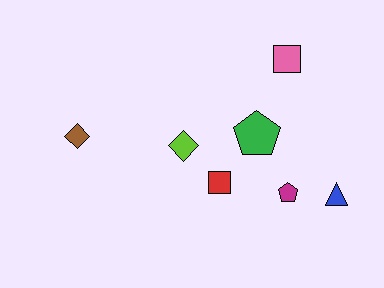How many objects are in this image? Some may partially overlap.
There are 7 objects.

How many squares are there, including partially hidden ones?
There are 2 squares.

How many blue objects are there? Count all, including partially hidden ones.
There is 1 blue object.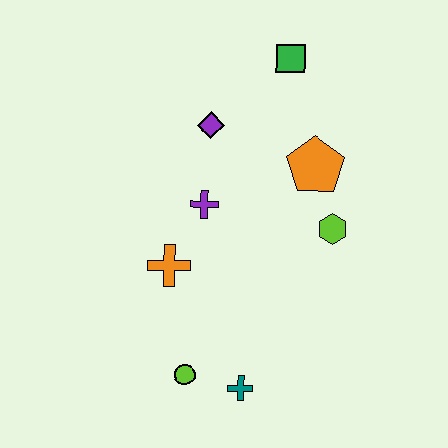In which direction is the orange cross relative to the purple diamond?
The orange cross is below the purple diamond.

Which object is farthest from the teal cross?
The green square is farthest from the teal cross.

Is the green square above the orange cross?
Yes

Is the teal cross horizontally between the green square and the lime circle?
Yes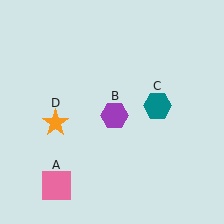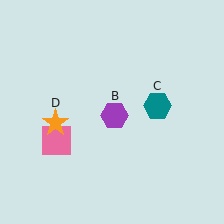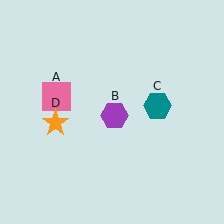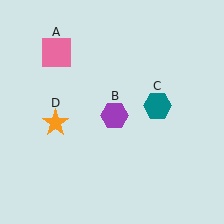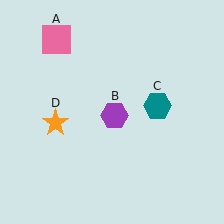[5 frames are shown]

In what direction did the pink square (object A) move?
The pink square (object A) moved up.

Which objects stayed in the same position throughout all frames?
Purple hexagon (object B) and teal hexagon (object C) and orange star (object D) remained stationary.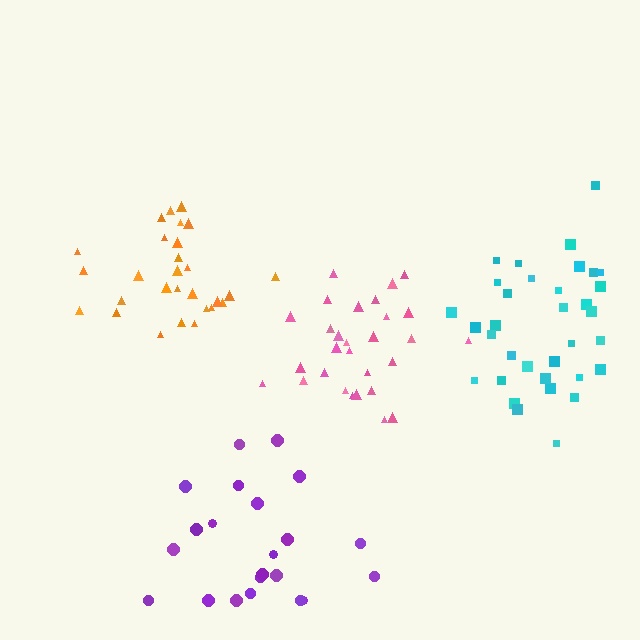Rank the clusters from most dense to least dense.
pink, orange, cyan, purple.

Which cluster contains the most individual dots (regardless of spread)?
Cyan (34).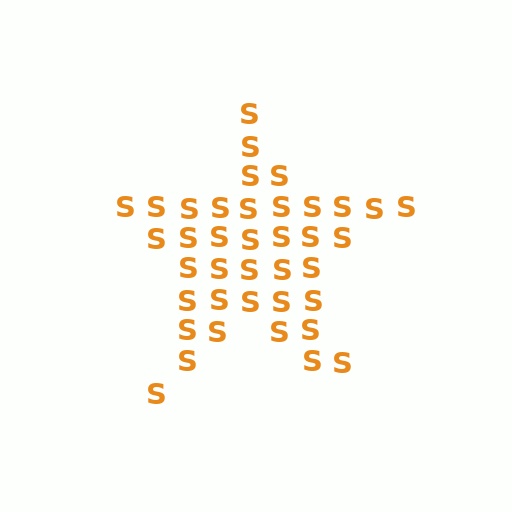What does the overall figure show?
The overall figure shows a star.